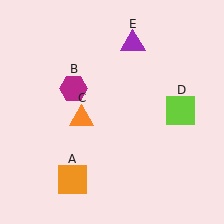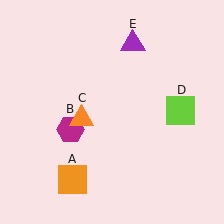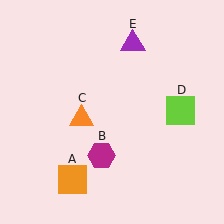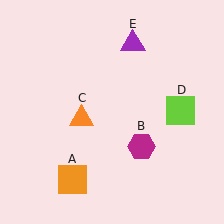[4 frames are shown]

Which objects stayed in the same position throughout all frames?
Orange square (object A) and orange triangle (object C) and lime square (object D) and purple triangle (object E) remained stationary.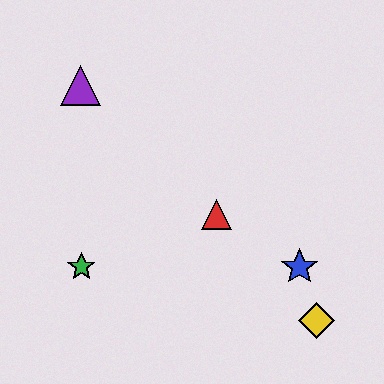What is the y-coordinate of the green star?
The green star is at y≈267.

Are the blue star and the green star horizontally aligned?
Yes, both are at y≈267.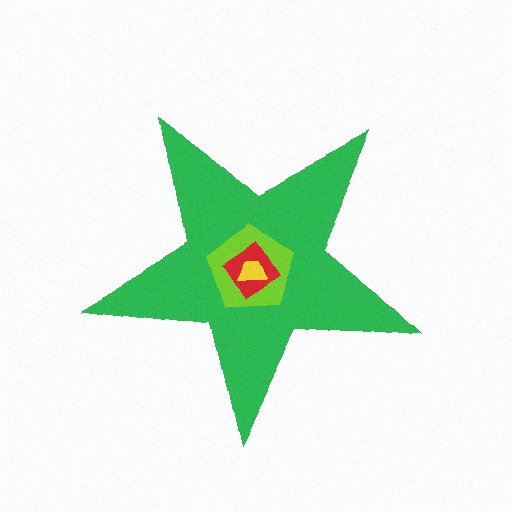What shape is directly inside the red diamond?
The yellow trapezoid.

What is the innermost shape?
The yellow trapezoid.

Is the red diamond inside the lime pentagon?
Yes.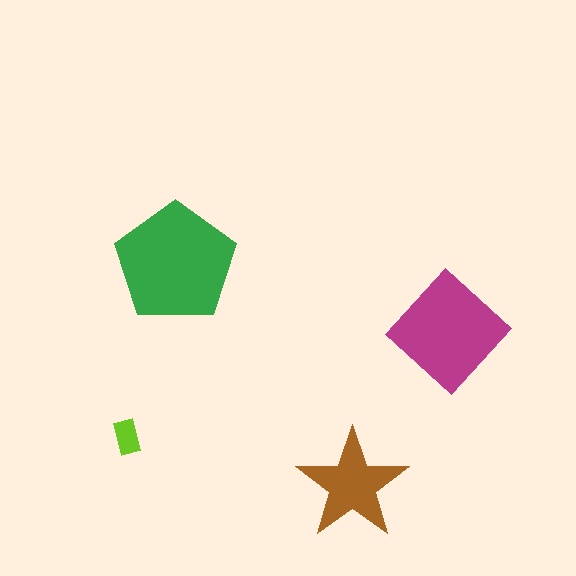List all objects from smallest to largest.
The lime rectangle, the brown star, the magenta diamond, the green pentagon.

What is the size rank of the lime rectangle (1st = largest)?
4th.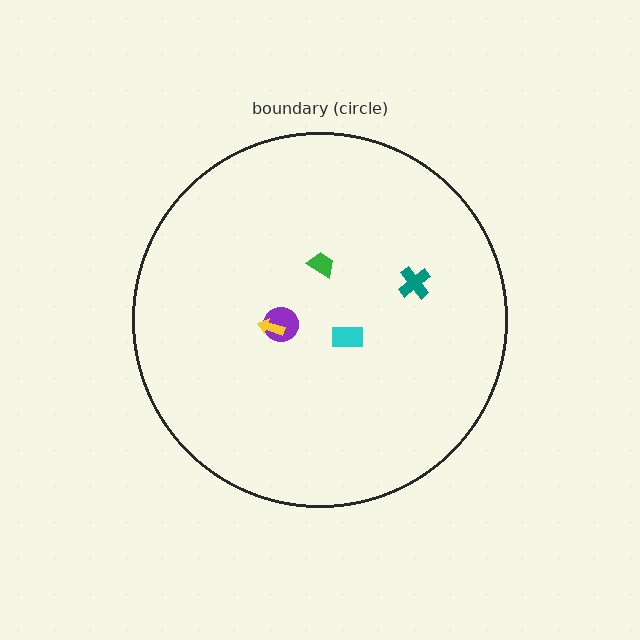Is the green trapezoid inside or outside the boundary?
Inside.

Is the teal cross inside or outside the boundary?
Inside.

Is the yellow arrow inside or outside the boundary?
Inside.